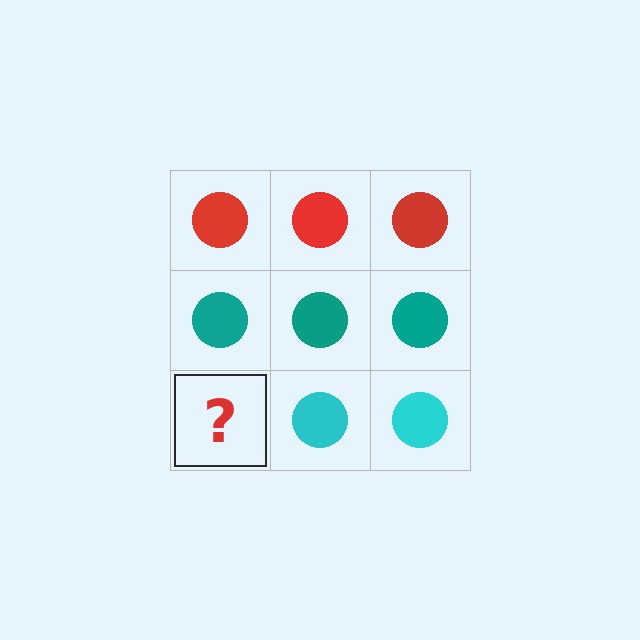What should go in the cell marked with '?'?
The missing cell should contain a cyan circle.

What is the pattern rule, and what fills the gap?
The rule is that each row has a consistent color. The gap should be filled with a cyan circle.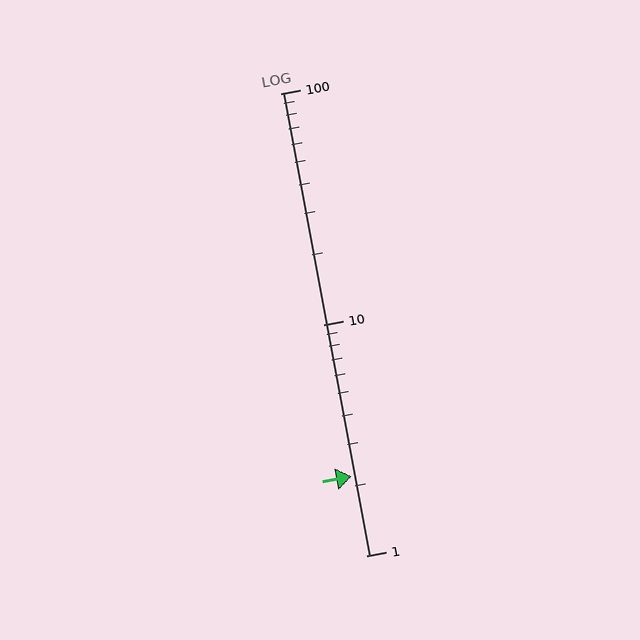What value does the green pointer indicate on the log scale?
The pointer indicates approximately 2.2.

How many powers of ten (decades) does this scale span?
The scale spans 2 decades, from 1 to 100.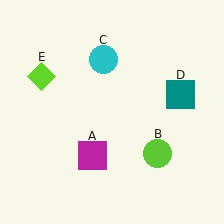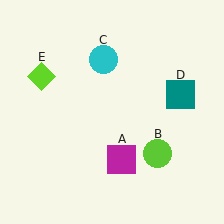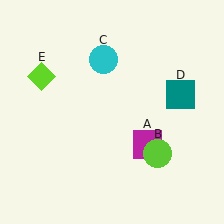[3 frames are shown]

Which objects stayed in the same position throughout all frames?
Lime circle (object B) and cyan circle (object C) and teal square (object D) and lime diamond (object E) remained stationary.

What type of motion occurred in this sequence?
The magenta square (object A) rotated counterclockwise around the center of the scene.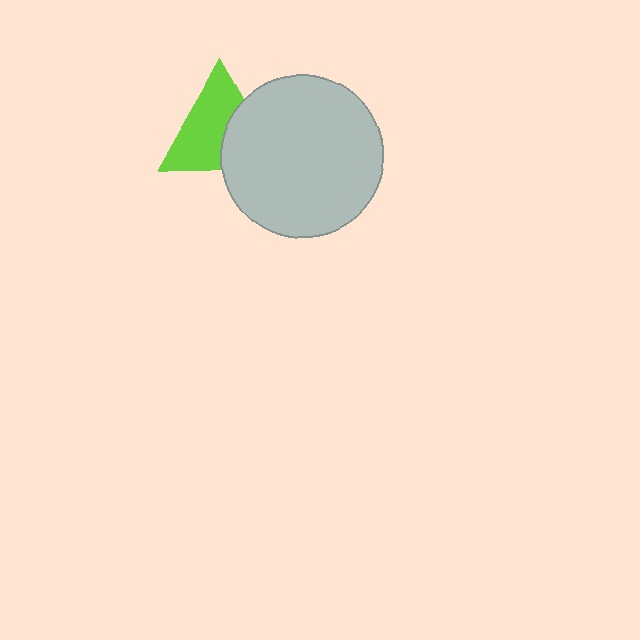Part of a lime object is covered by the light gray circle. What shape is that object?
It is a triangle.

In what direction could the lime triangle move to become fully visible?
The lime triangle could move left. That would shift it out from behind the light gray circle entirely.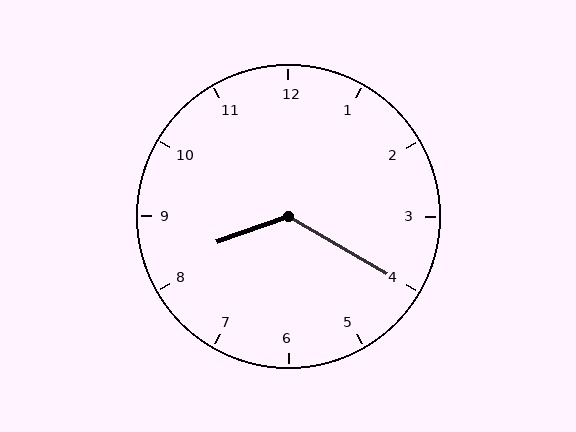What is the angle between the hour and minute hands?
Approximately 130 degrees.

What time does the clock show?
8:20.